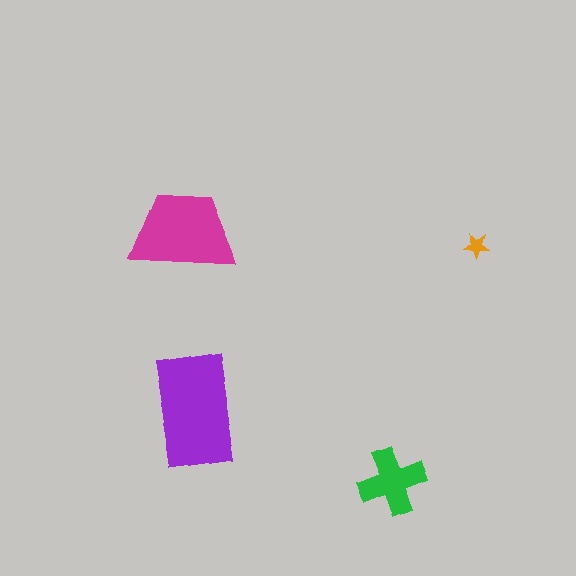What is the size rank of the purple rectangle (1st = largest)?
1st.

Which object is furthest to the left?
The magenta trapezoid is leftmost.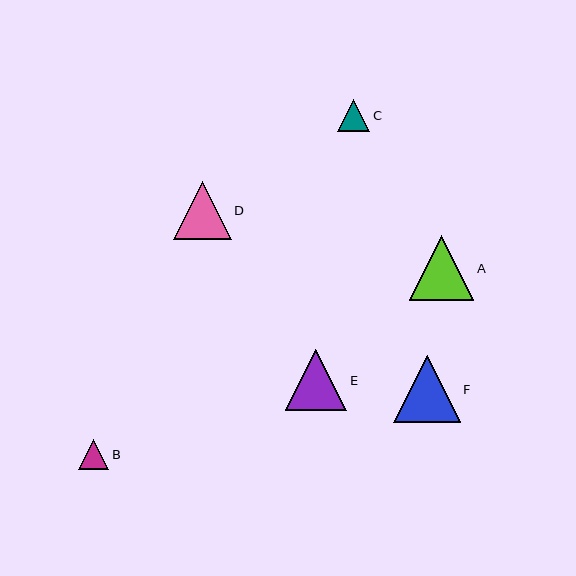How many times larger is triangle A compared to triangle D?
Triangle A is approximately 1.1 times the size of triangle D.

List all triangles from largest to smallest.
From largest to smallest: F, A, E, D, C, B.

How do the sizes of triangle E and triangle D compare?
Triangle E and triangle D are approximately the same size.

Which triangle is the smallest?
Triangle B is the smallest with a size of approximately 31 pixels.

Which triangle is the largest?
Triangle F is the largest with a size of approximately 67 pixels.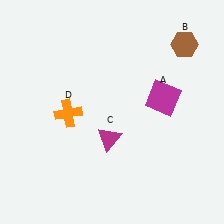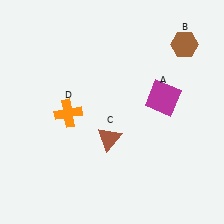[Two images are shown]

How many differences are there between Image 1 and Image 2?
There is 1 difference between the two images.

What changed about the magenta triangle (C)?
In Image 1, C is magenta. In Image 2, it changed to brown.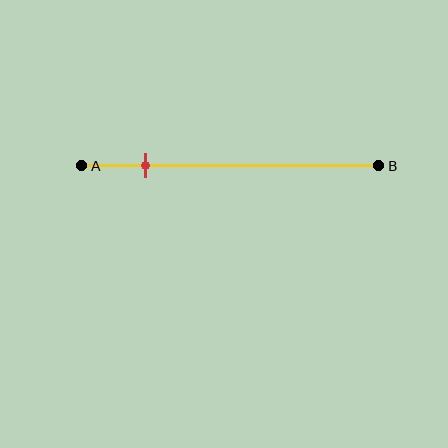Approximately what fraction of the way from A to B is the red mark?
The red mark is approximately 20% of the way from A to B.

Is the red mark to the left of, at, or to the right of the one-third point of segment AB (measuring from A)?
The red mark is to the left of the one-third point of segment AB.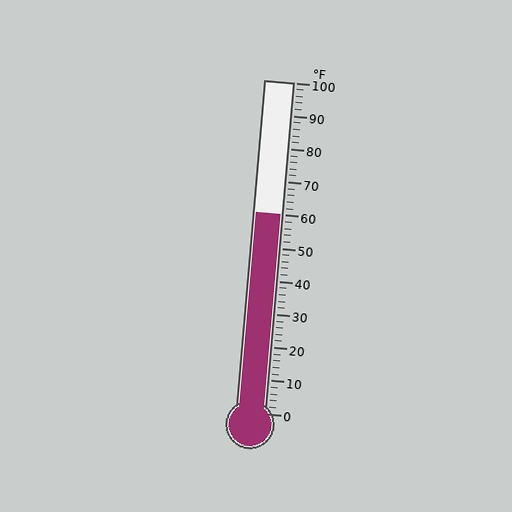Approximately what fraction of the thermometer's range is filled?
The thermometer is filled to approximately 60% of its range.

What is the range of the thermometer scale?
The thermometer scale ranges from 0°F to 100°F.